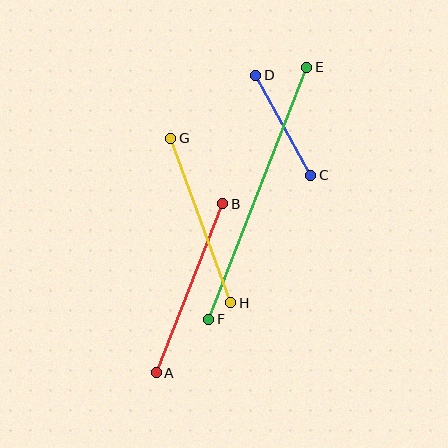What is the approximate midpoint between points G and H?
The midpoint is at approximately (201, 221) pixels.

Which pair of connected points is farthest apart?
Points E and F are farthest apart.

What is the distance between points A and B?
The distance is approximately 181 pixels.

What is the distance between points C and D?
The distance is approximately 114 pixels.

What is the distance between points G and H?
The distance is approximately 175 pixels.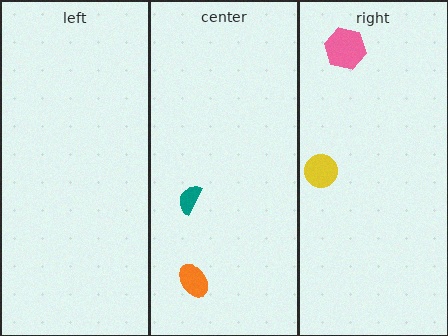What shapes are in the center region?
The teal semicircle, the orange ellipse.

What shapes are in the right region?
The yellow circle, the pink hexagon.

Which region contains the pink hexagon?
The right region.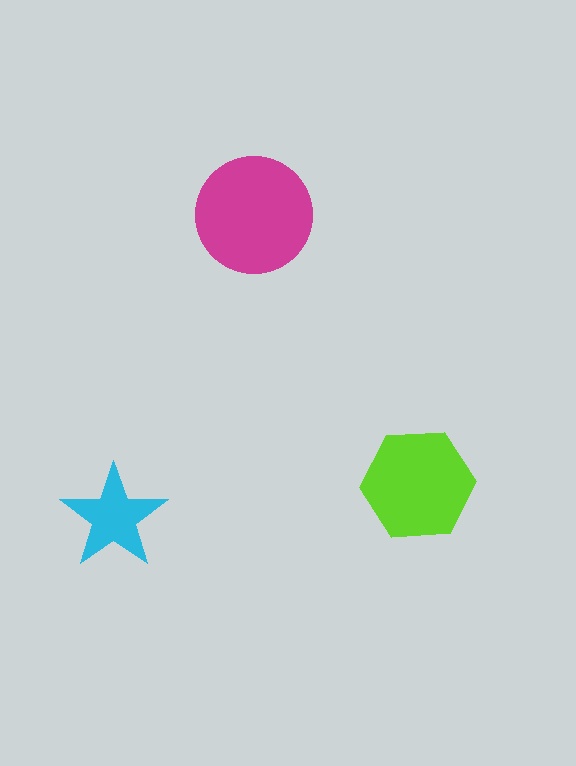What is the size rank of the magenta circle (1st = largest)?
1st.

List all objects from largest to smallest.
The magenta circle, the lime hexagon, the cyan star.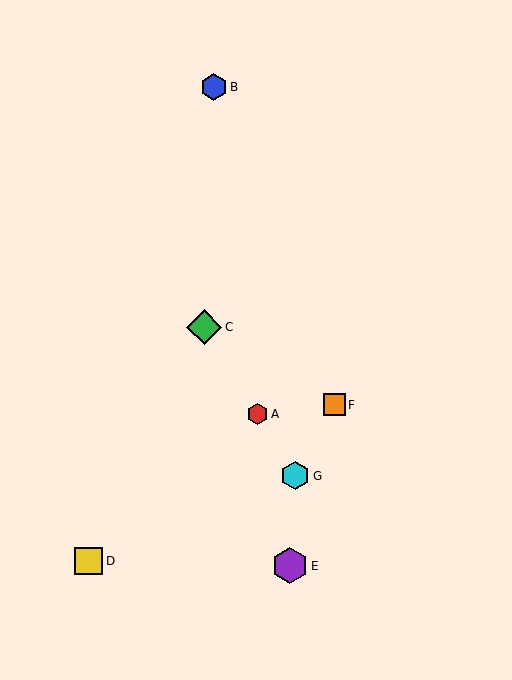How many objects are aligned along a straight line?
3 objects (A, C, G) are aligned along a straight line.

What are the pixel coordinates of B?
Object B is at (214, 87).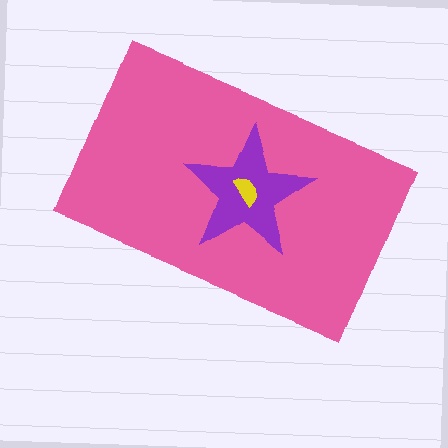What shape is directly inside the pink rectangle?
The purple star.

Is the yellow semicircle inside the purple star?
Yes.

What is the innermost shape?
The yellow semicircle.